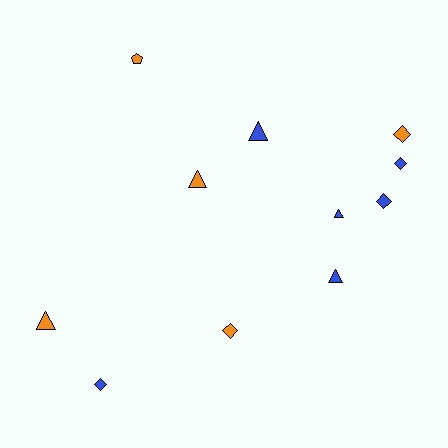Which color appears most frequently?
Blue, with 6 objects.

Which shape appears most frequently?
Diamond, with 5 objects.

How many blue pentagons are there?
There are no blue pentagons.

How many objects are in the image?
There are 11 objects.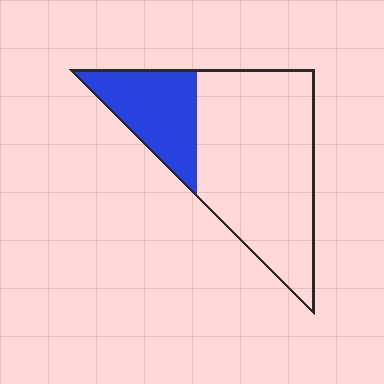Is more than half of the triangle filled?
No.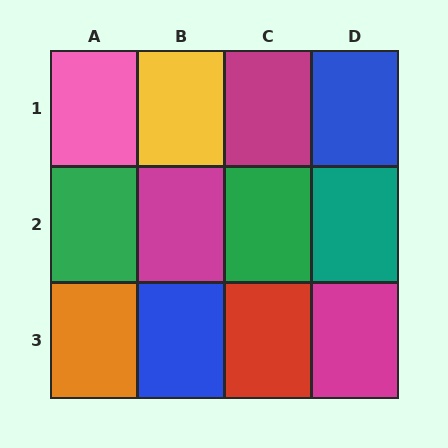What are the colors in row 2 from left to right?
Green, magenta, green, teal.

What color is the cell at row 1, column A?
Pink.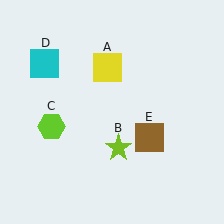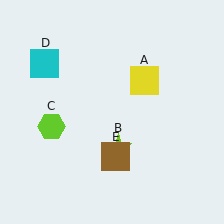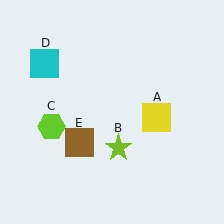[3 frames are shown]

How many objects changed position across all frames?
2 objects changed position: yellow square (object A), brown square (object E).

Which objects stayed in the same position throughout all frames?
Lime star (object B) and lime hexagon (object C) and cyan square (object D) remained stationary.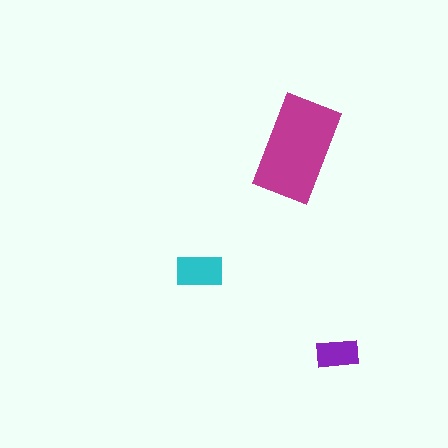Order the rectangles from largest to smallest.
the magenta one, the cyan one, the purple one.